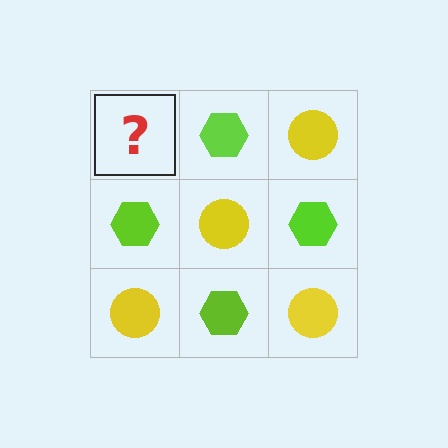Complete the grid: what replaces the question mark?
The question mark should be replaced with a yellow circle.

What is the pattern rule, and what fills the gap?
The rule is that it alternates yellow circle and lime hexagon in a checkerboard pattern. The gap should be filled with a yellow circle.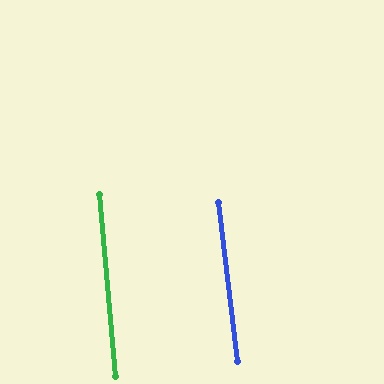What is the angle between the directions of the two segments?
Approximately 2 degrees.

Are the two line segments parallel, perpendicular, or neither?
Parallel — their directions differ by only 1.9°.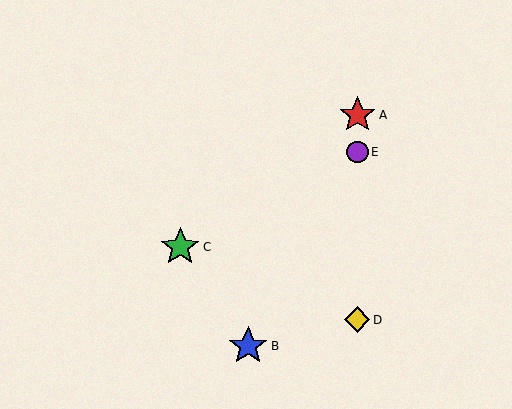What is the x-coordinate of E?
Object E is at x≈357.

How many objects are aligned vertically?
3 objects (A, D, E) are aligned vertically.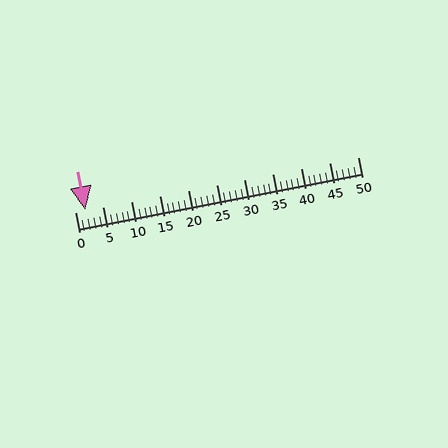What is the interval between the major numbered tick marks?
The major tick marks are spaced 5 units apart.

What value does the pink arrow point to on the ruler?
The pink arrow points to approximately 2.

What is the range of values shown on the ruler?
The ruler shows values from 0 to 50.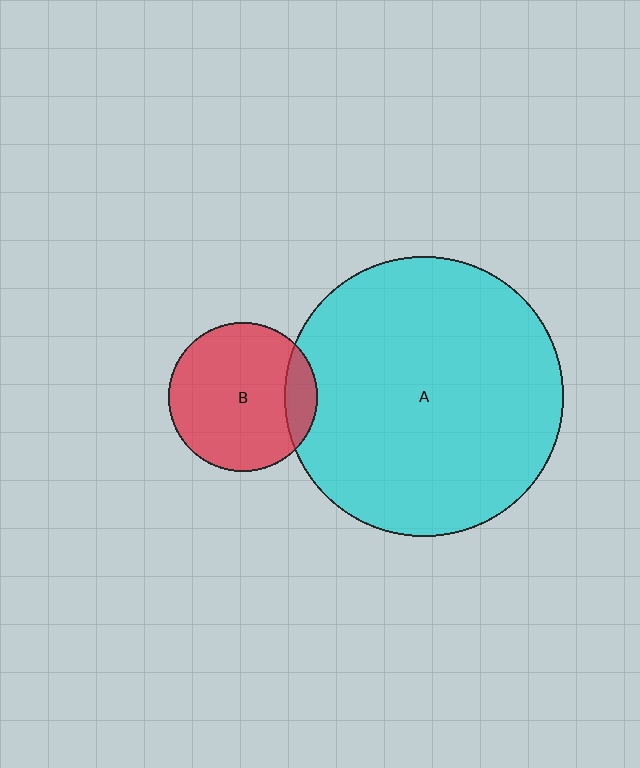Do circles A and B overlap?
Yes.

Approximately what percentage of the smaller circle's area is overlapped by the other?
Approximately 15%.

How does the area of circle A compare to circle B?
Approximately 3.6 times.